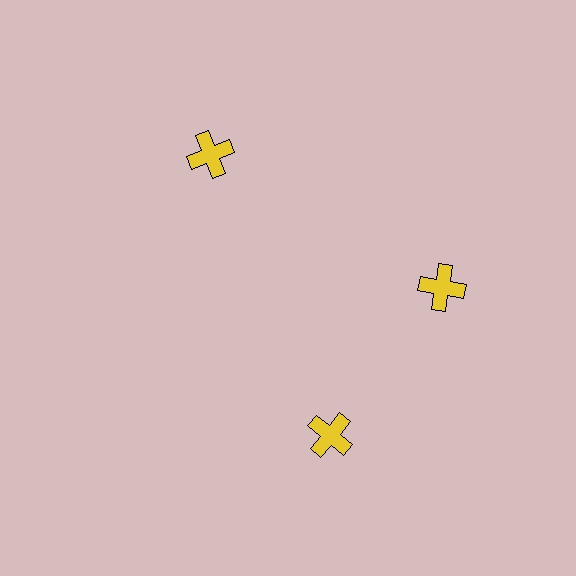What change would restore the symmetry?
The symmetry would be restored by rotating it back into even spacing with its neighbors so that all 3 crosses sit at equal angles and equal distance from the center.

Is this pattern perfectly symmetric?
No. The 3 yellow crosses are arranged in a ring, but one element near the 7 o'clock position is rotated out of alignment along the ring, breaking the 3-fold rotational symmetry.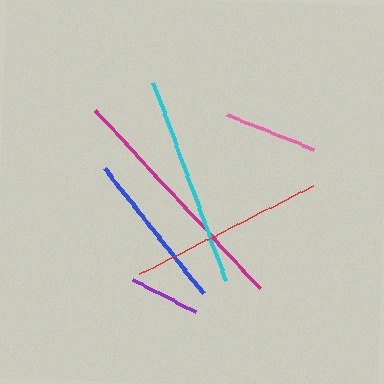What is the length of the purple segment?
The purple segment is approximately 70 pixels long.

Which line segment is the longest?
The magenta line is the longest at approximately 243 pixels.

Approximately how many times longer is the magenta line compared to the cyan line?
The magenta line is approximately 1.2 times the length of the cyan line.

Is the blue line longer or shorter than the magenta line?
The magenta line is longer than the blue line.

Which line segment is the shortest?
The purple line is the shortest at approximately 70 pixels.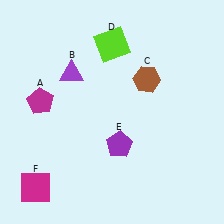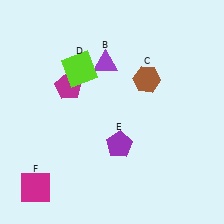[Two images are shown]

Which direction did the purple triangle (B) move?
The purple triangle (B) moved right.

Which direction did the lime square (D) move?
The lime square (D) moved left.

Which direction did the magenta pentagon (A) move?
The magenta pentagon (A) moved right.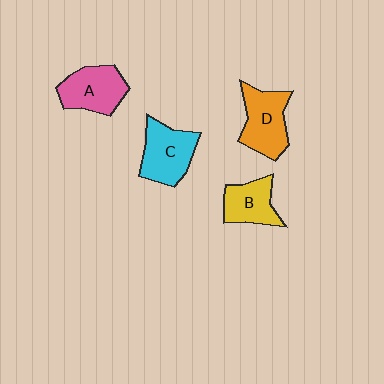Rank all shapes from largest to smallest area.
From largest to smallest: D (orange), C (cyan), A (pink), B (yellow).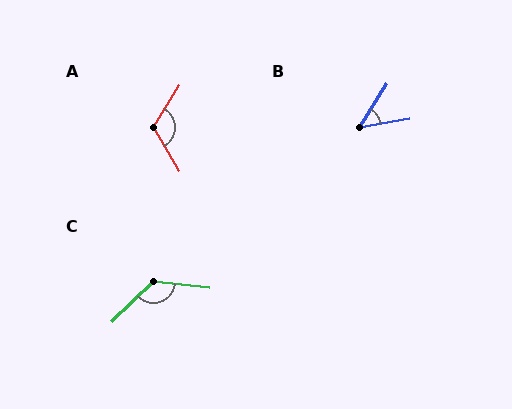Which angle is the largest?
C, at approximately 131 degrees.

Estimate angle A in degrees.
Approximately 118 degrees.